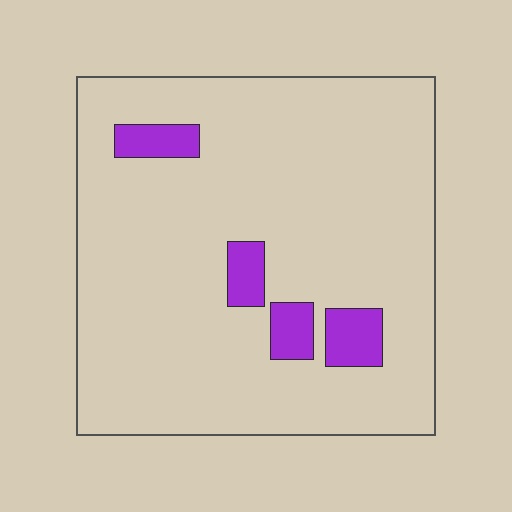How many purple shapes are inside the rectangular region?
4.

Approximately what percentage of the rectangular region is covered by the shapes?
Approximately 10%.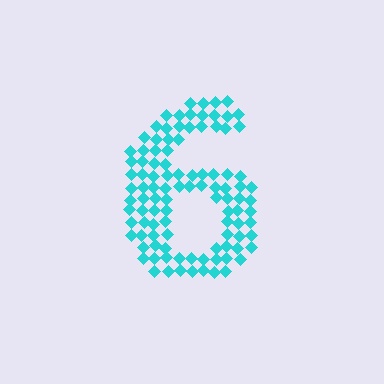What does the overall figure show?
The overall figure shows the digit 6.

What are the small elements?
The small elements are diamonds.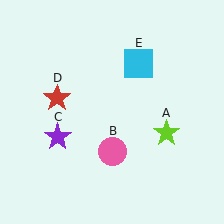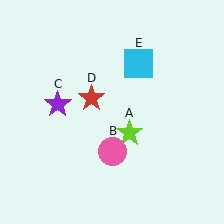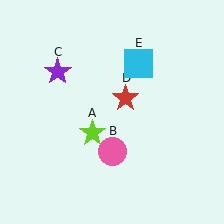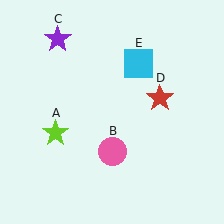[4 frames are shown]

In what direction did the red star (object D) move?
The red star (object D) moved right.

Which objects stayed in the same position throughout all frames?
Pink circle (object B) and cyan square (object E) remained stationary.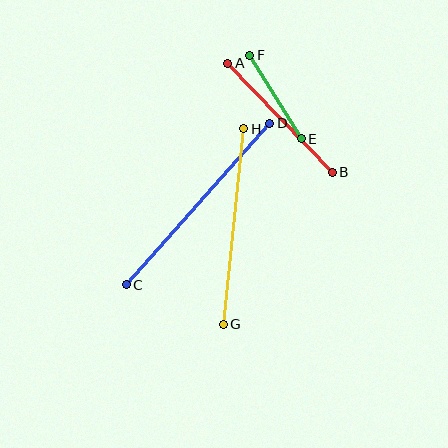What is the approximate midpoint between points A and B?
The midpoint is at approximately (280, 118) pixels.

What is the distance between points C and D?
The distance is approximately 216 pixels.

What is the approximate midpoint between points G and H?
The midpoint is at approximately (234, 226) pixels.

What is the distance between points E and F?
The distance is approximately 98 pixels.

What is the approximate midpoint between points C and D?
The midpoint is at approximately (198, 204) pixels.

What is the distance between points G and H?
The distance is approximately 197 pixels.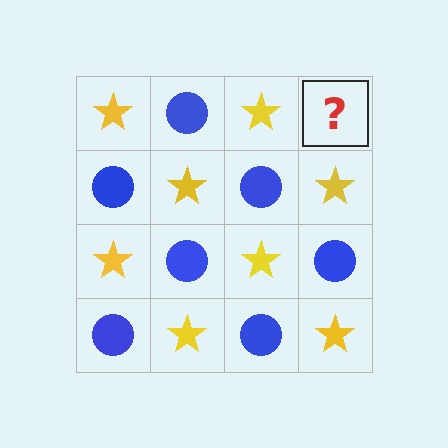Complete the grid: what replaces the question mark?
The question mark should be replaced with a blue circle.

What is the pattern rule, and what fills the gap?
The rule is that it alternates yellow star and blue circle in a checkerboard pattern. The gap should be filled with a blue circle.